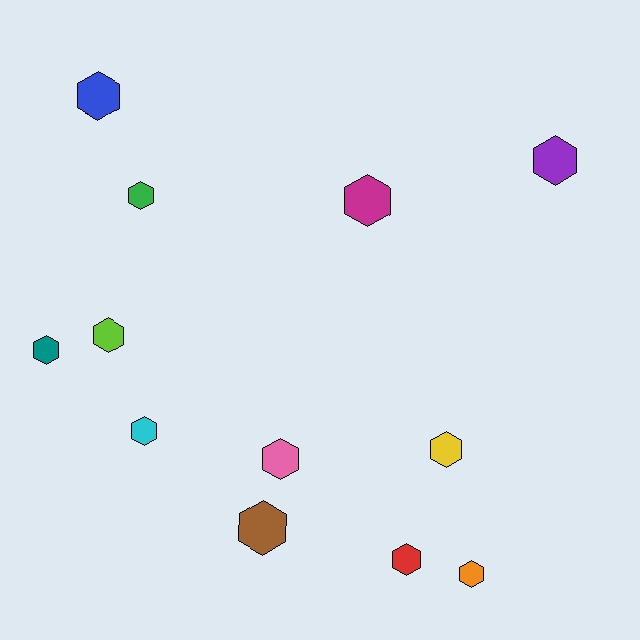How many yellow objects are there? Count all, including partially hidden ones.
There is 1 yellow object.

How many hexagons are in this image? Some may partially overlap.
There are 12 hexagons.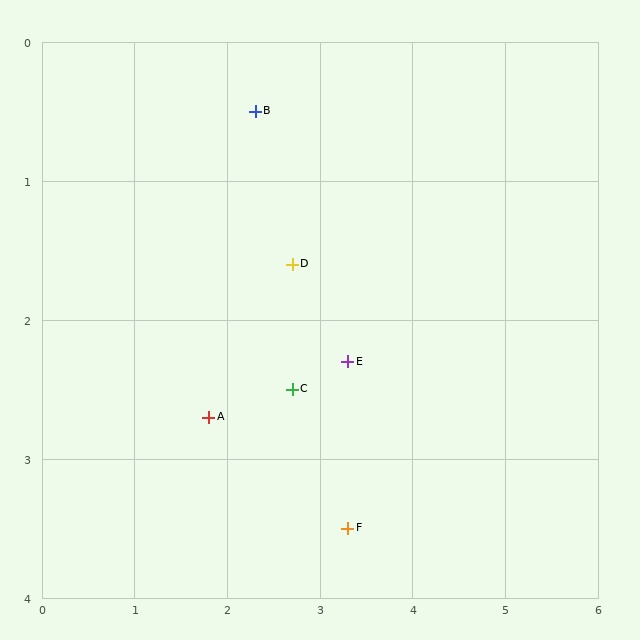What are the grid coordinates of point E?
Point E is at approximately (3.3, 2.3).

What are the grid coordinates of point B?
Point B is at approximately (2.3, 0.5).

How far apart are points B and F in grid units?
Points B and F are about 3.2 grid units apart.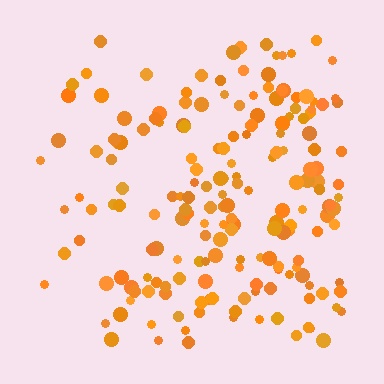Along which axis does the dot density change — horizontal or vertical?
Horizontal.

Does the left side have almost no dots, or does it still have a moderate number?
Still a moderate number, just noticeably fewer than the right.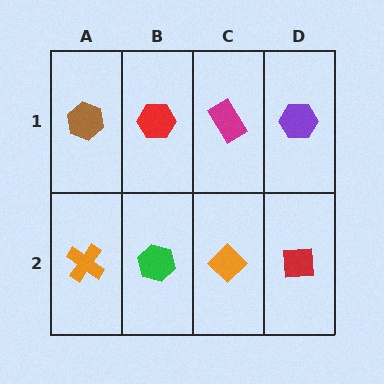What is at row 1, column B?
A red hexagon.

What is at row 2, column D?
A red square.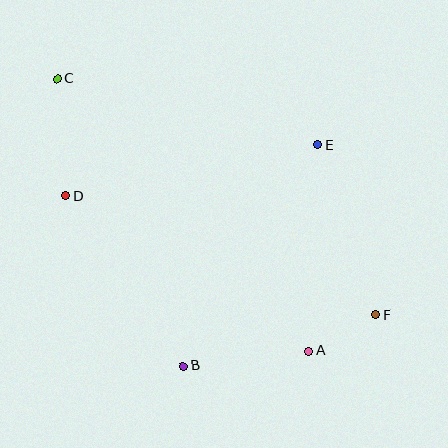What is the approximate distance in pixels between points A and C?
The distance between A and C is approximately 371 pixels.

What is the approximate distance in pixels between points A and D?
The distance between A and D is approximately 289 pixels.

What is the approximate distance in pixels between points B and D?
The distance between B and D is approximately 207 pixels.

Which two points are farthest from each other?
Points C and F are farthest from each other.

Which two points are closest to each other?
Points A and F are closest to each other.